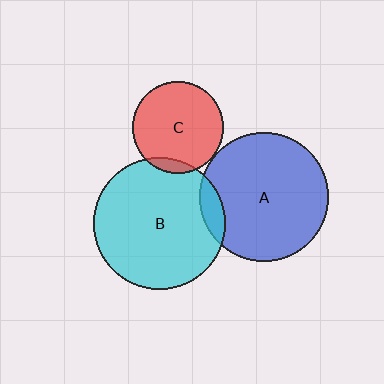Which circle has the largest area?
Circle B (cyan).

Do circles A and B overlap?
Yes.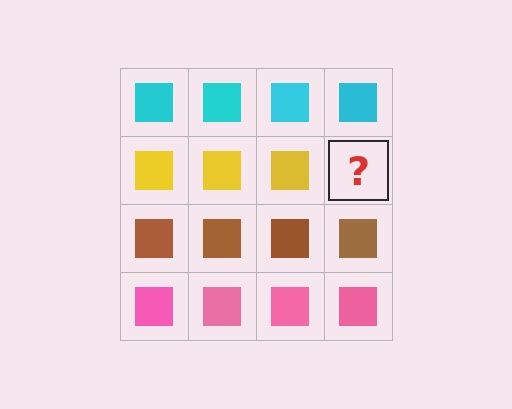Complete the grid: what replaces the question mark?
The question mark should be replaced with a yellow square.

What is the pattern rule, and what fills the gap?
The rule is that each row has a consistent color. The gap should be filled with a yellow square.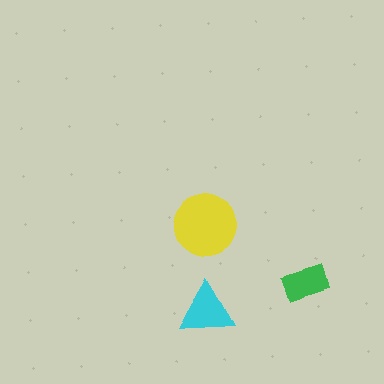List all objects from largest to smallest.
The yellow circle, the cyan triangle, the green rectangle.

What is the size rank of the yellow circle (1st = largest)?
1st.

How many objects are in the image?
There are 3 objects in the image.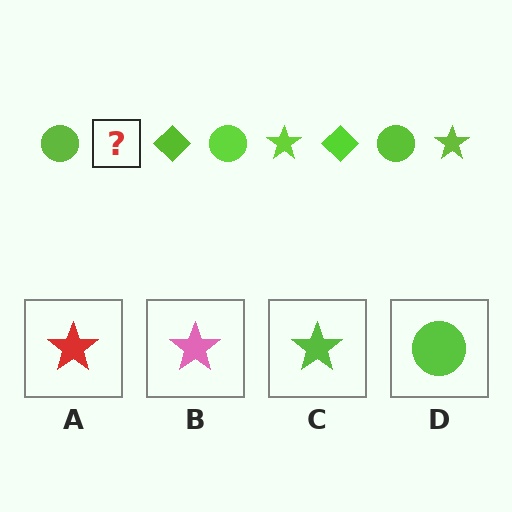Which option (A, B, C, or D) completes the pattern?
C.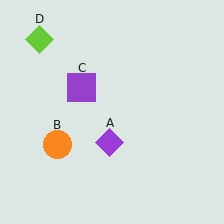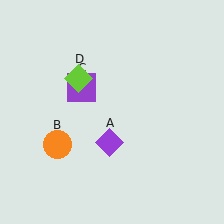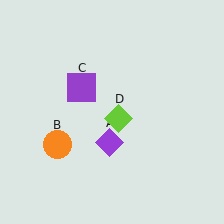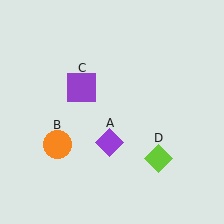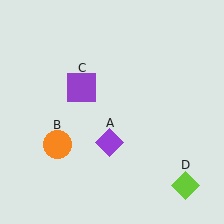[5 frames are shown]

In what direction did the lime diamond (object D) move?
The lime diamond (object D) moved down and to the right.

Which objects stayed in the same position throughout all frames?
Purple diamond (object A) and orange circle (object B) and purple square (object C) remained stationary.